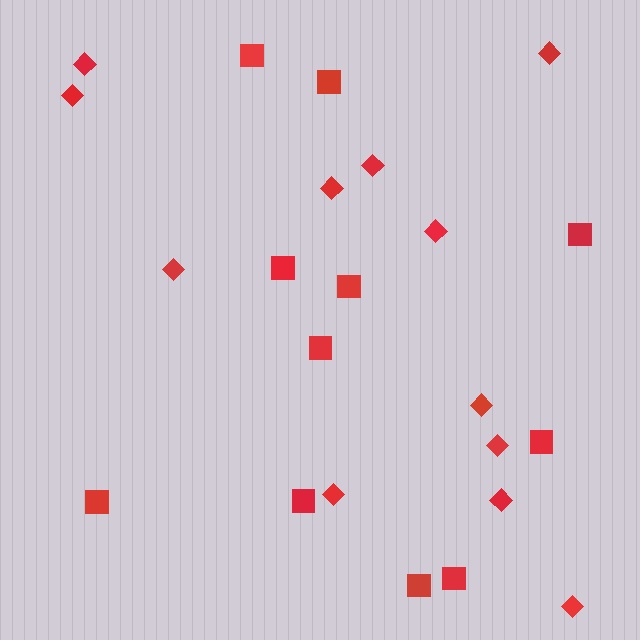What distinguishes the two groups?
There are 2 groups: one group of diamonds (12) and one group of squares (11).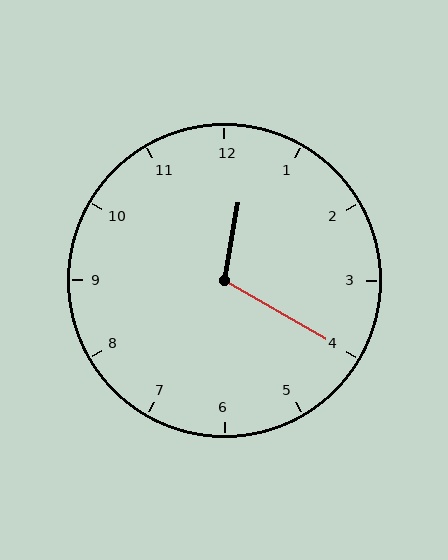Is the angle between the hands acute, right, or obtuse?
It is obtuse.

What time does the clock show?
12:20.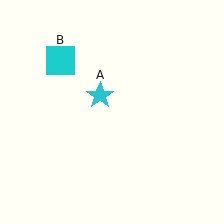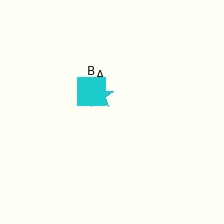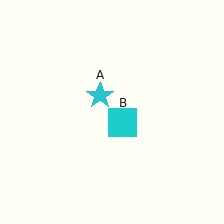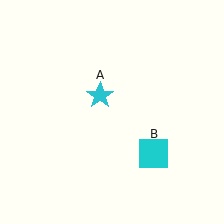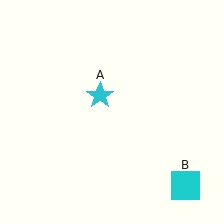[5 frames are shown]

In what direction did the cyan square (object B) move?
The cyan square (object B) moved down and to the right.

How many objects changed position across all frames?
1 object changed position: cyan square (object B).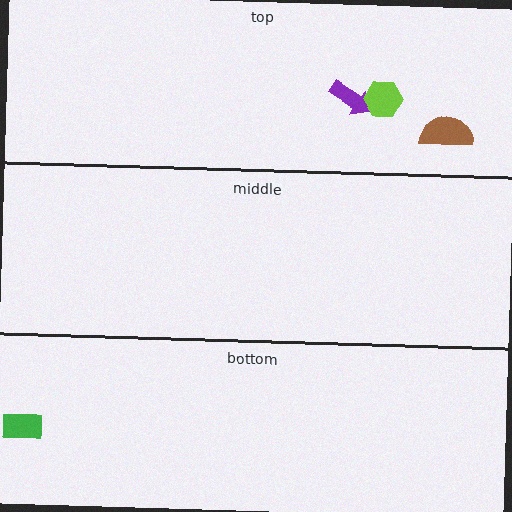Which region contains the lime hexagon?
The top region.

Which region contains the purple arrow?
The top region.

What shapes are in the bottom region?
The green rectangle.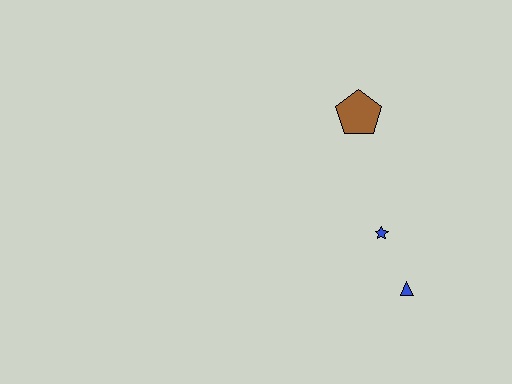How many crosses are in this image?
There are no crosses.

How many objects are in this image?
There are 3 objects.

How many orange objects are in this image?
There are no orange objects.